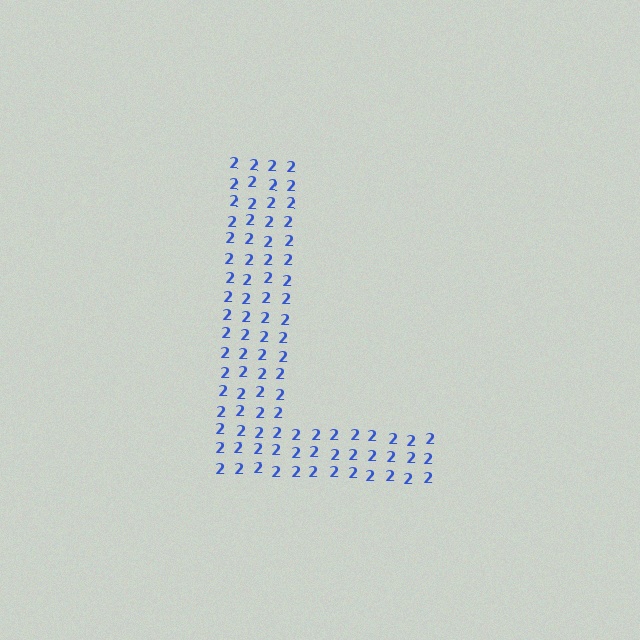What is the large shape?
The large shape is the letter L.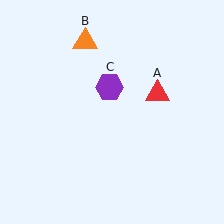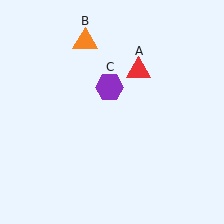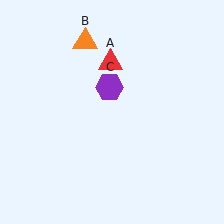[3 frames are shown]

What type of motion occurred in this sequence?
The red triangle (object A) rotated counterclockwise around the center of the scene.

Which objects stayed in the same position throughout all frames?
Orange triangle (object B) and purple hexagon (object C) remained stationary.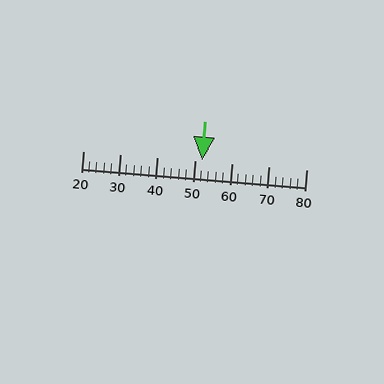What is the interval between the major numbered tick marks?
The major tick marks are spaced 10 units apart.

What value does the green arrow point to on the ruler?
The green arrow points to approximately 52.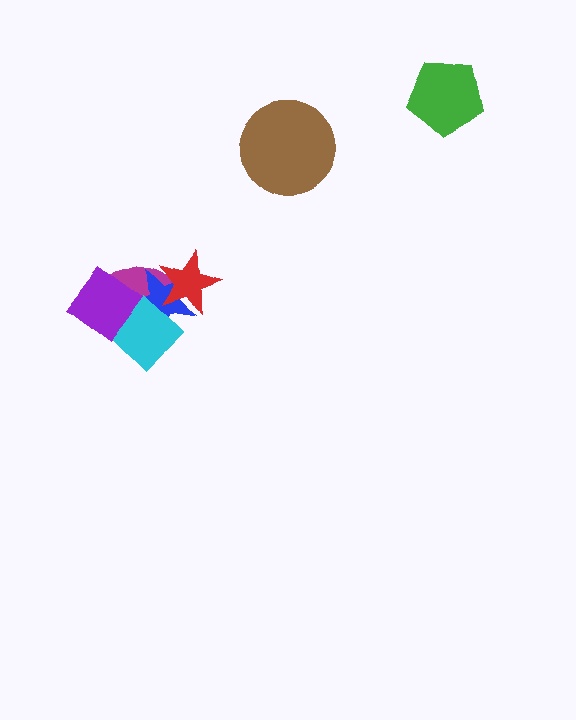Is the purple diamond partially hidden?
No, no other shape covers it.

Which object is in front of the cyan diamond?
The purple diamond is in front of the cyan diamond.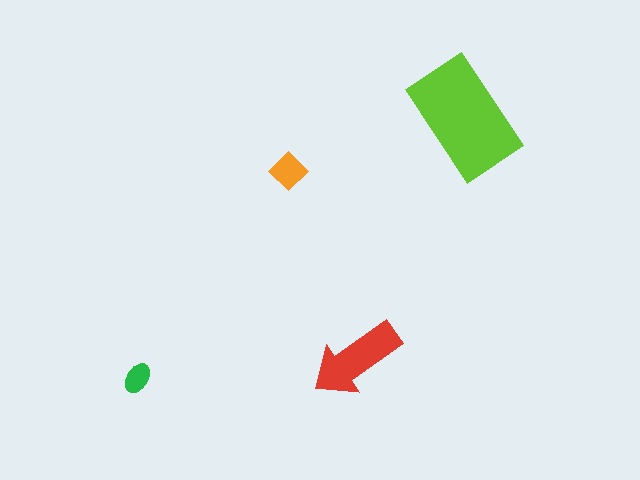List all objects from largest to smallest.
The lime rectangle, the red arrow, the orange diamond, the green ellipse.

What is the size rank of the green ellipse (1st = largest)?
4th.